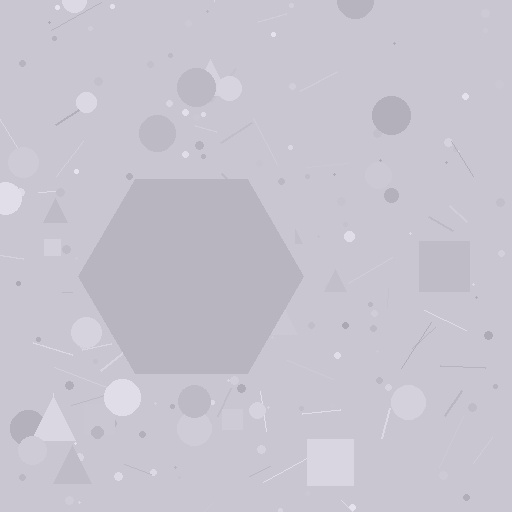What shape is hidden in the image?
A hexagon is hidden in the image.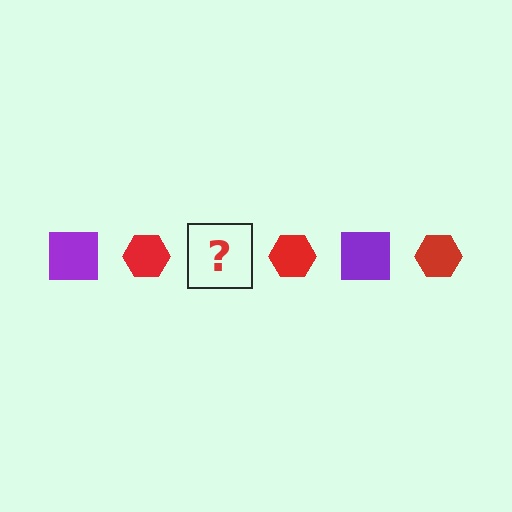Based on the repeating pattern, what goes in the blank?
The blank should be a purple square.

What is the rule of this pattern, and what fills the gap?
The rule is that the pattern alternates between purple square and red hexagon. The gap should be filled with a purple square.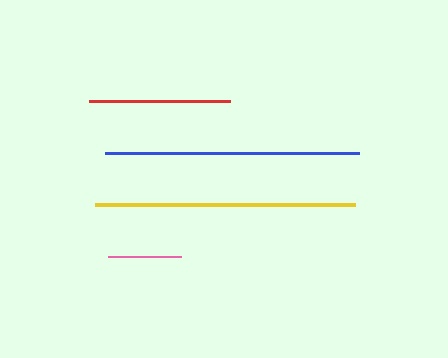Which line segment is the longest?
The yellow line is the longest at approximately 260 pixels.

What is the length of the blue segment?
The blue segment is approximately 254 pixels long.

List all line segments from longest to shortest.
From longest to shortest: yellow, blue, red, pink.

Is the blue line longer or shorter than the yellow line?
The yellow line is longer than the blue line.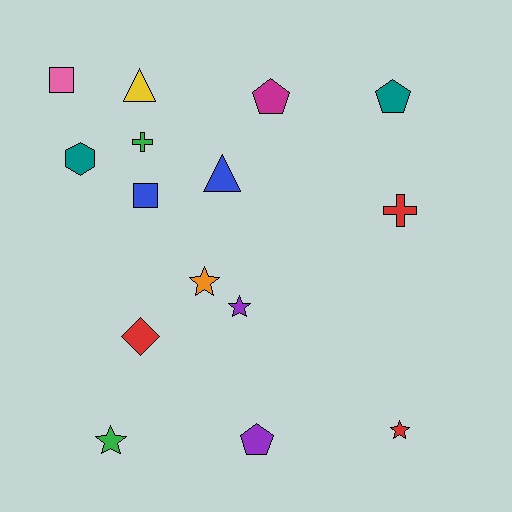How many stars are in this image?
There are 4 stars.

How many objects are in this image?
There are 15 objects.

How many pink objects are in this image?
There is 1 pink object.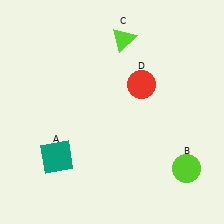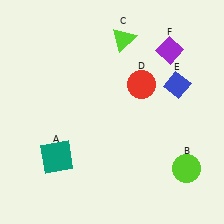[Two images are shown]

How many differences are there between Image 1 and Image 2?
There are 2 differences between the two images.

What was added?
A blue diamond (E), a purple diamond (F) were added in Image 2.